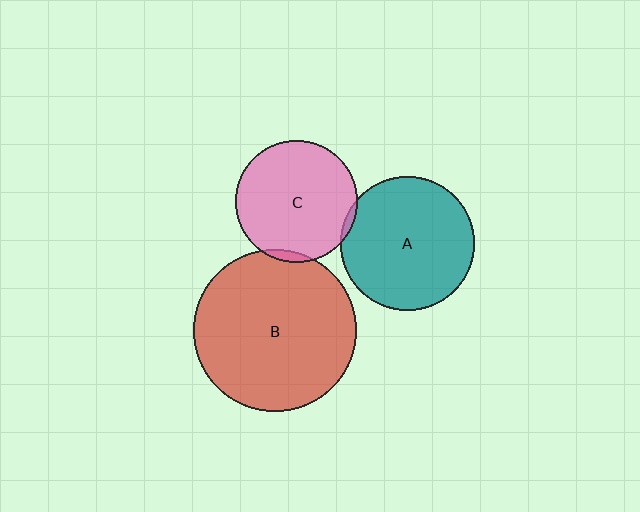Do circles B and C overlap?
Yes.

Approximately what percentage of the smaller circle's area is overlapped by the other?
Approximately 5%.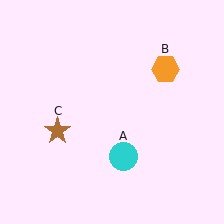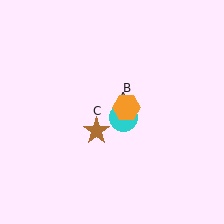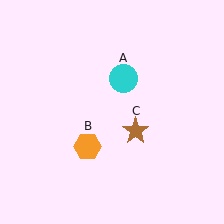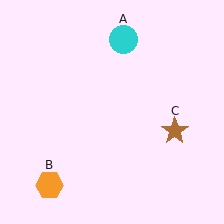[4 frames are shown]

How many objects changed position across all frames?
3 objects changed position: cyan circle (object A), orange hexagon (object B), brown star (object C).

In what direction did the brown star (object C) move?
The brown star (object C) moved right.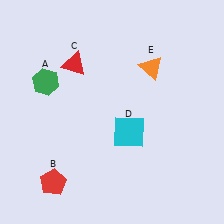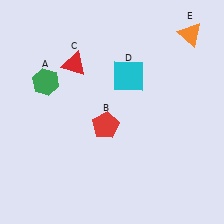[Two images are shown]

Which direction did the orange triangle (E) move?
The orange triangle (E) moved right.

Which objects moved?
The objects that moved are: the red pentagon (B), the cyan square (D), the orange triangle (E).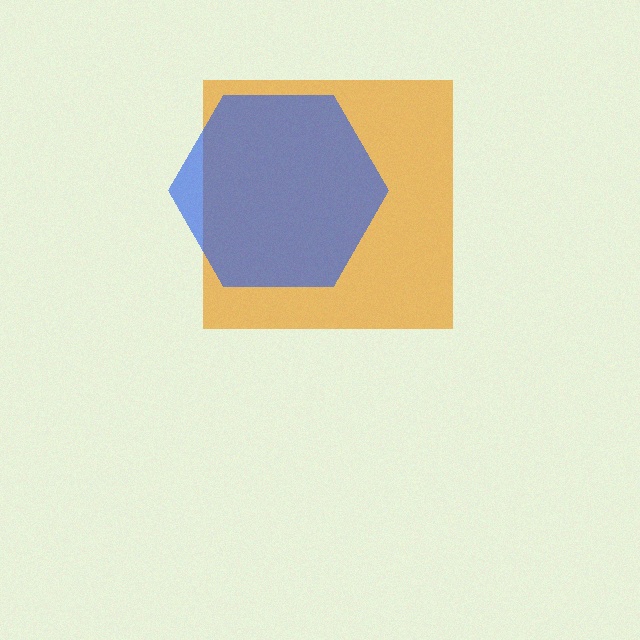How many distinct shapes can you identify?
There are 2 distinct shapes: an orange square, a blue hexagon.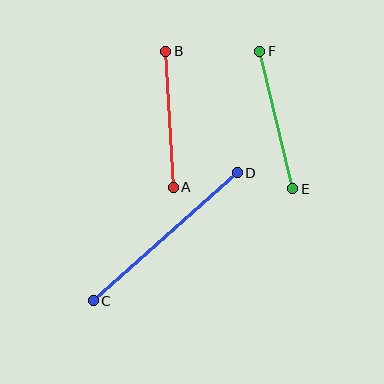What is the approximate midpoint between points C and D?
The midpoint is at approximately (165, 237) pixels.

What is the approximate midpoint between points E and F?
The midpoint is at approximately (276, 120) pixels.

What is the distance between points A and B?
The distance is approximately 137 pixels.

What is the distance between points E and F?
The distance is approximately 141 pixels.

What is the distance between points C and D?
The distance is approximately 193 pixels.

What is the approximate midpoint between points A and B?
The midpoint is at approximately (169, 119) pixels.